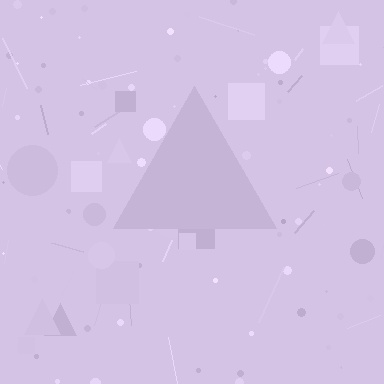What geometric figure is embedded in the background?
A triangle is embedded in the background.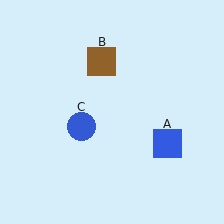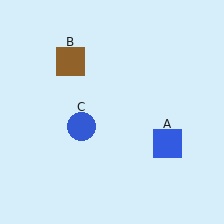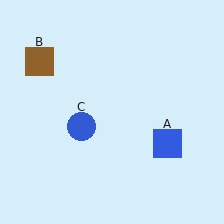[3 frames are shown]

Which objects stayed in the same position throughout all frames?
Blue square (object A) and blue circle (object C) remained stationary.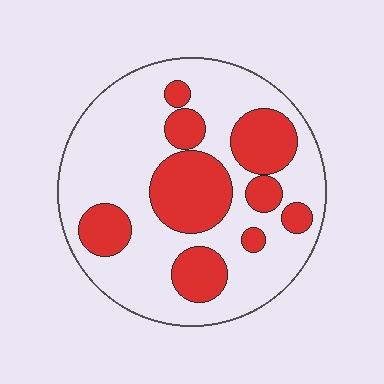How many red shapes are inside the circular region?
9.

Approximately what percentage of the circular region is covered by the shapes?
Approximately 30%.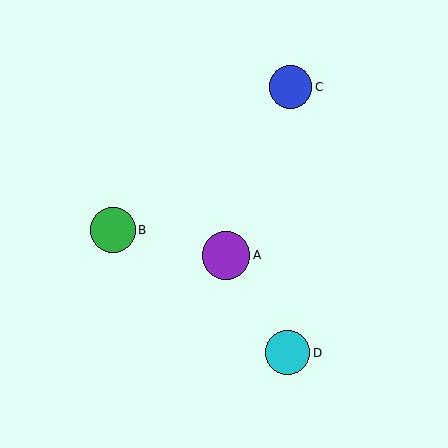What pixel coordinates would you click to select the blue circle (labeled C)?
Click at (291, 87) to select the blue circle C.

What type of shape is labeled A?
Shape A is a purple circle.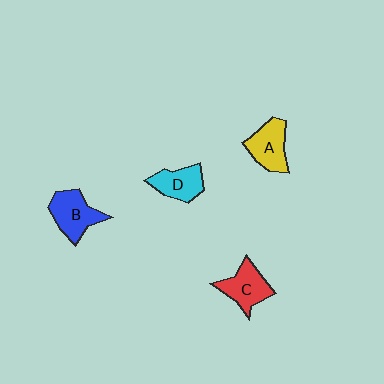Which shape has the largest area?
Shape B (blue).